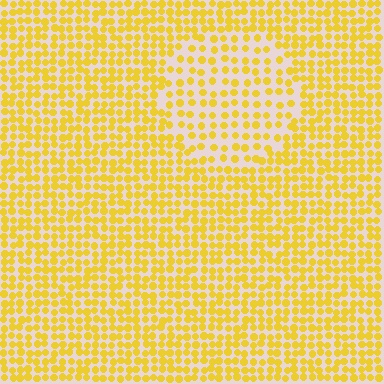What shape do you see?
I see a circle.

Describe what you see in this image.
The image contains small yellow elements arranged at two different densities. A circle-shaped region is visible where the elements are less densely packed than the surrounding area.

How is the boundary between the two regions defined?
The boundary is defined by a change in element density (approximately 1.7x ratio). All elements are the same color, size, and shape.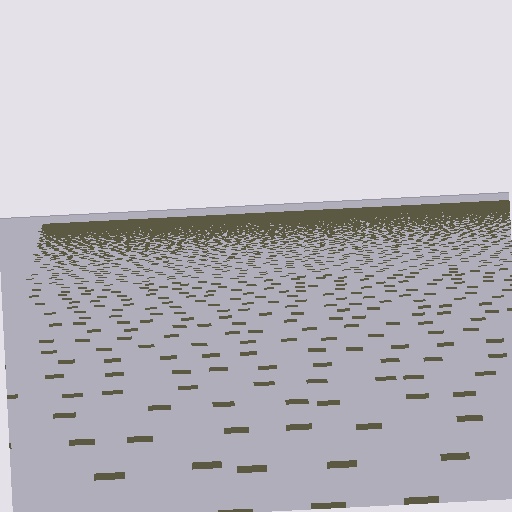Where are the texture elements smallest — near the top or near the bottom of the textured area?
Near the top.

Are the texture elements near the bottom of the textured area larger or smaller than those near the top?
Larger. Near the bottom, elements are closer to the viewer and appear at a bigger on-screen size.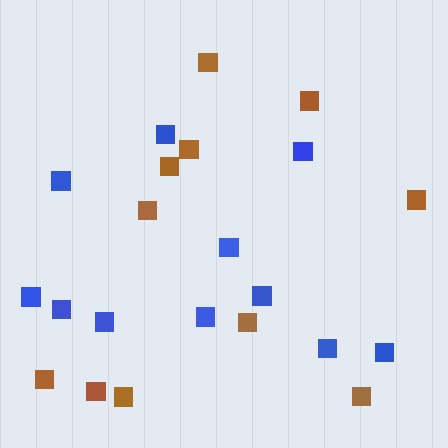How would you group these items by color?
There are 2 groups: one group of blue squares (11) and one group of brown squares (11).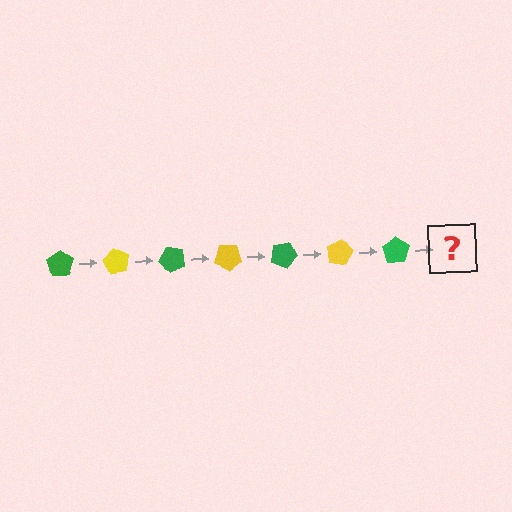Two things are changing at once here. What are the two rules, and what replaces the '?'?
The two rules are that it rotates 60 degrees each step and the color cycles through green and yellow. The '?' should be a yellow pentagon, rotated 420 degrees from the start.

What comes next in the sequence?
The next element should be a yellow pentagon, rotated 420 degrees from the start.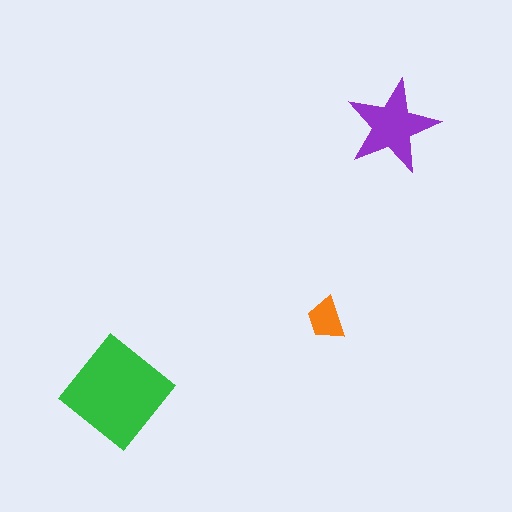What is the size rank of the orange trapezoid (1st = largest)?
3rd.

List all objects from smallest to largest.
The orange trapezoid, the purple star, the green diamond.